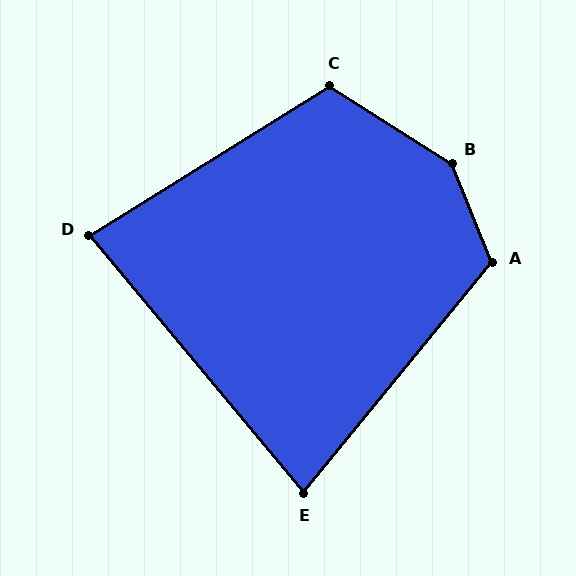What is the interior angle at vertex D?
Approximately 82 degrees (acute).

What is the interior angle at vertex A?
Approximately 119 degrees (obtuse).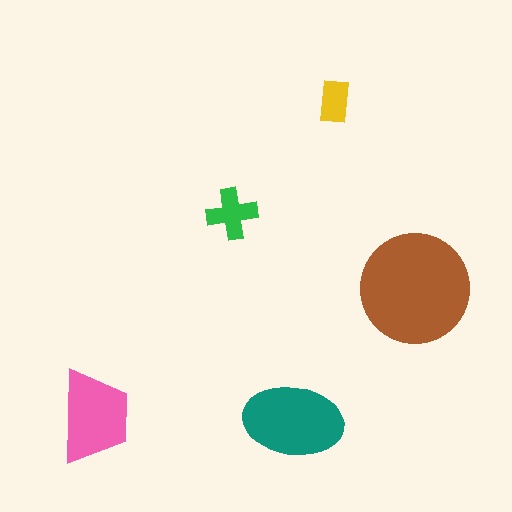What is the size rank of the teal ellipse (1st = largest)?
2nd.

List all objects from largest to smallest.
The brown circle, the teal ellipse, the pink trapezoid, the green cross, the yellow rectangle.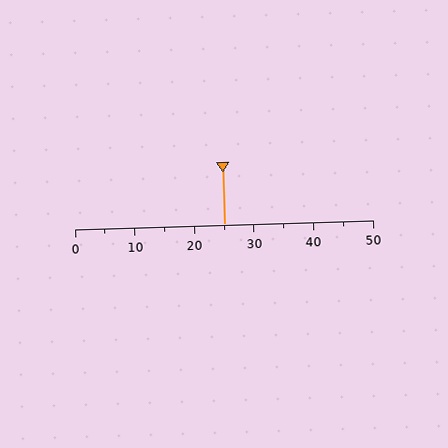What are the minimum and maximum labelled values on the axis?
The axis runs from 0 to 50.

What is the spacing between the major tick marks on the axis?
The major ticks are spaced 10 apart.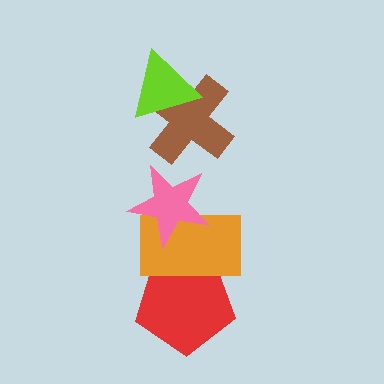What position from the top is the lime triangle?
The lime triangle is 1st from the top.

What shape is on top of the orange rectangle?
The pink star is on top of the orange rectangle.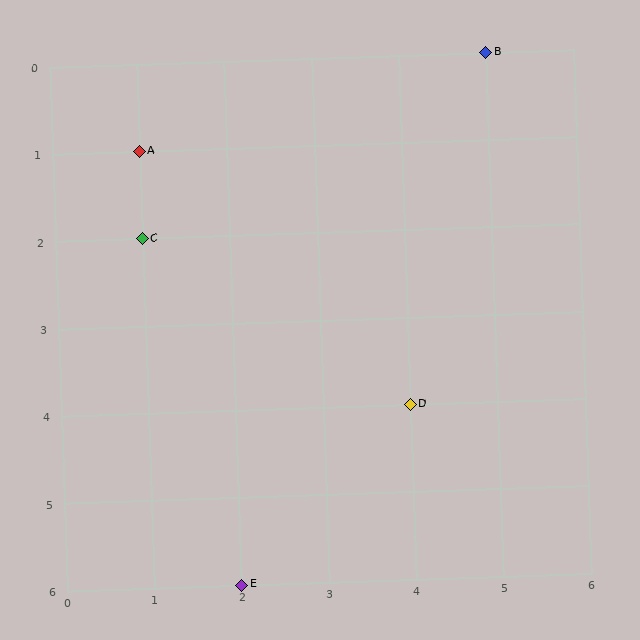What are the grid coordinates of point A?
Point A is at grid coordinates (1, 1).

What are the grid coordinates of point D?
Point D is at grid coordinates (4, 4).